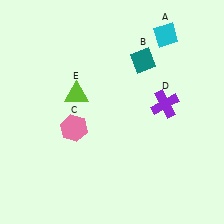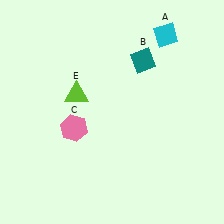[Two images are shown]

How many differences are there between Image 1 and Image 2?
There is 1 difference between the two images.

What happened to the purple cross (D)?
The purple cross (D) was removed in Image 2. It was in the top-right area of Image 1.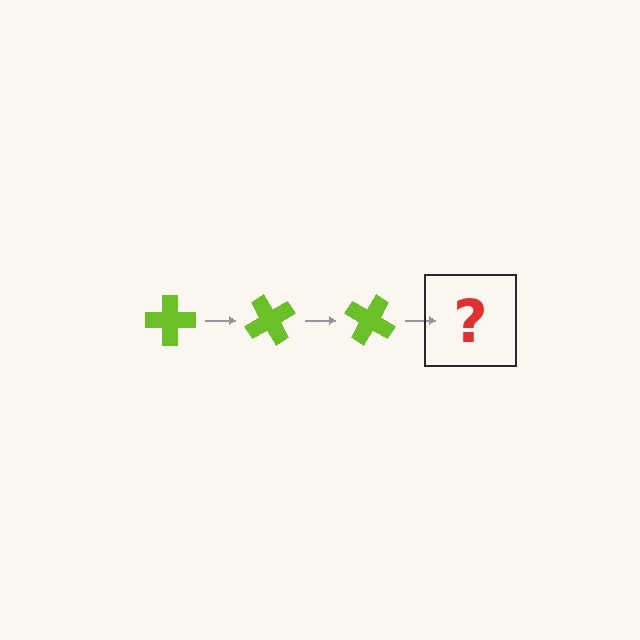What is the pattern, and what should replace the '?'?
The pattern is that the cross rotates 60 degrees each step. The '?' should be a lime cross rotated 180 degrees.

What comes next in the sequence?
The next element should be a lime cross rotated 180 degrees.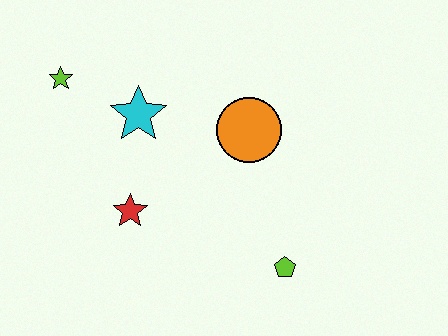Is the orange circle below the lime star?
Yes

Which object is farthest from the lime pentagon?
The lime star is farthest from the lime pentagon.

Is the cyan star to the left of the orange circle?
Yes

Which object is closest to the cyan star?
The lime star is closest to the cyan star.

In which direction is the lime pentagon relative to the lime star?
The lime pentagon is to the right of the lime star.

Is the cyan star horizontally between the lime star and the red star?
No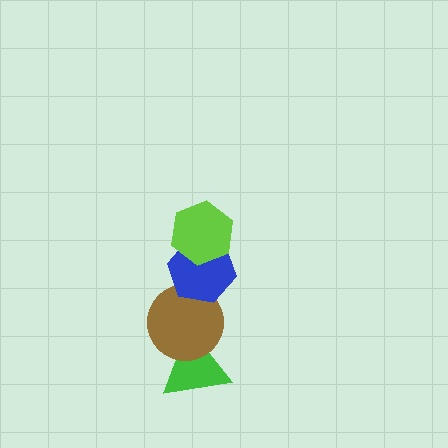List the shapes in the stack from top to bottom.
From top to bottom: the lime hexagon, the blue hexagon, the brown circle, the green triangle.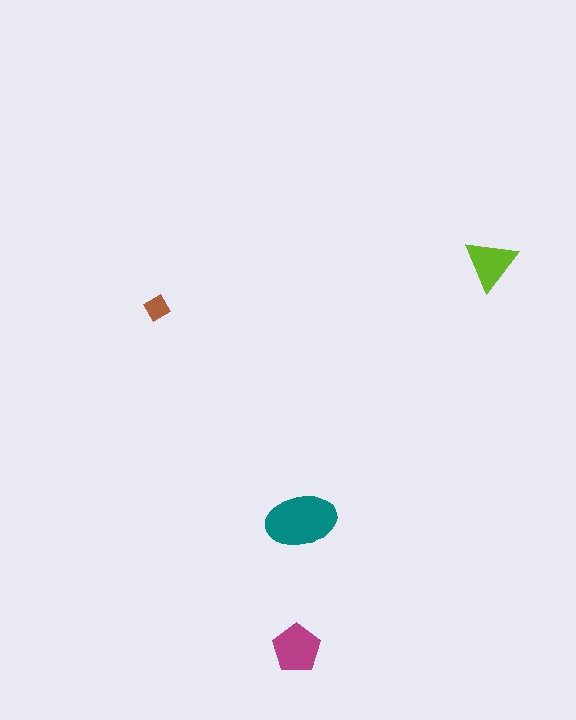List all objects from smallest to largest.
The brown diamond, the lime triangle, the magenta pentagon, the teal ellipse.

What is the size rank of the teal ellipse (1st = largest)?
1st.